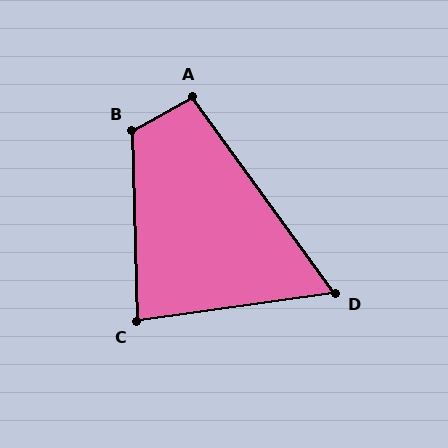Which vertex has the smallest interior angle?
D, at approximately 62 degrees.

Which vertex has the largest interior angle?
B, at approximately 118 degrees.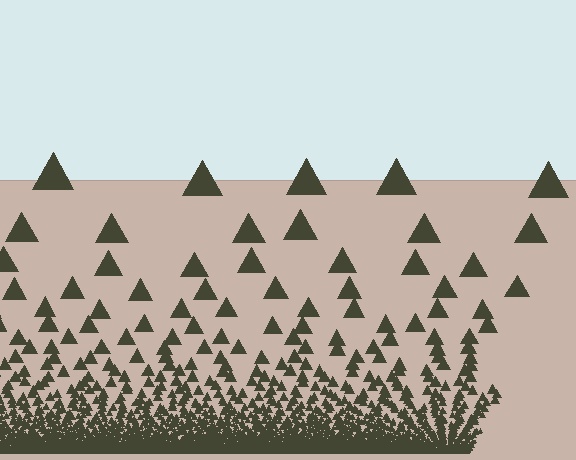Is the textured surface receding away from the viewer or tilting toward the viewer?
The surface appears to tilt toward the viewer. Texture elements get larger and sparser toward the top.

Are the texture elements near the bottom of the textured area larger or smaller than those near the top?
Smaller. The gradient is inverted — elements near the bottom are smaller and denser.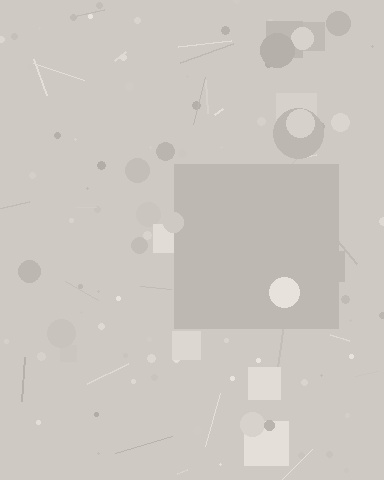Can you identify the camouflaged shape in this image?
The camouflaged shape is a square.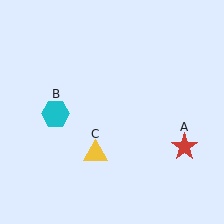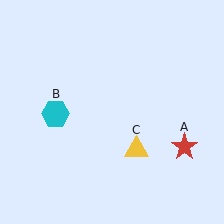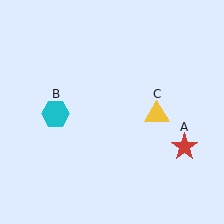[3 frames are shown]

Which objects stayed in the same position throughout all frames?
Red star (object A) and cyan hexagon (object B) remained stationary.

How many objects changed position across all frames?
1 object changed position: yellow triangle (object C).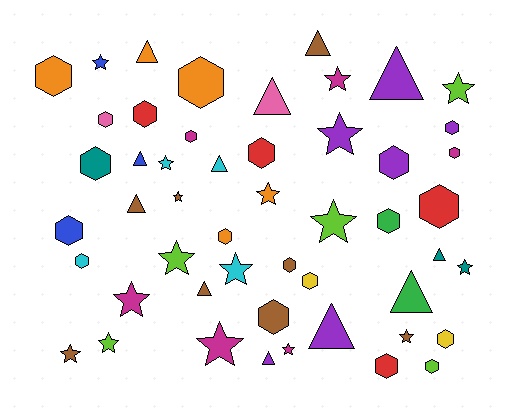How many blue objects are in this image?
There are 3 blue objects.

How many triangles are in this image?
There are 12 triangles.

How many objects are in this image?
There are 50 objects.